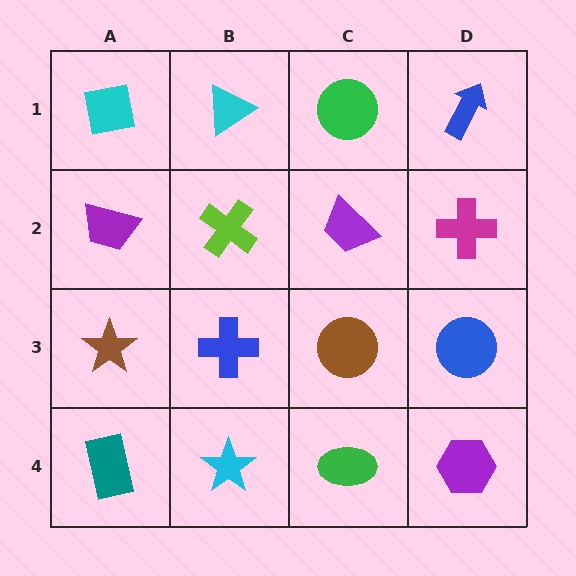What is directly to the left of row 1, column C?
A cyan triangle.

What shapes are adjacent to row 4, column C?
A brown circle (row 3, column C), a cyan star (row 4, column B), a purple hexagon (row 4, column D).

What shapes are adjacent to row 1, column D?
A magenta cross (row 2, column D), a green circle (row 1, column C).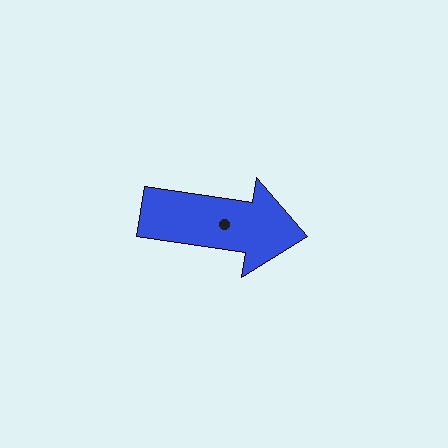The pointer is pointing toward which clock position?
Roughly 3 o'clock.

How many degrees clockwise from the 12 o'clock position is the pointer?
Approximately 99 degrees.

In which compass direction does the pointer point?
East.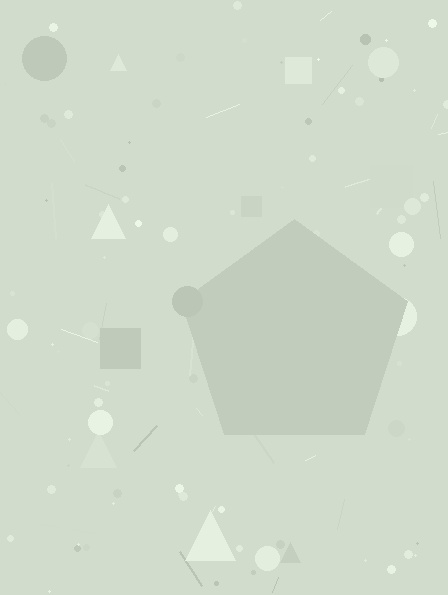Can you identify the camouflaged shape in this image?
The camouflaged shape is a pentagon.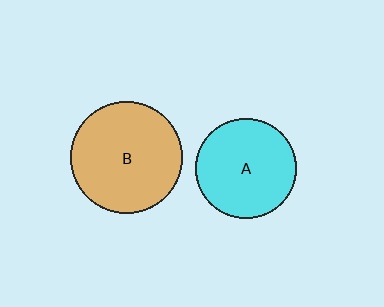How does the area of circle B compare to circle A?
Approximately 1.2 times.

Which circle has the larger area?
Circle B (orange).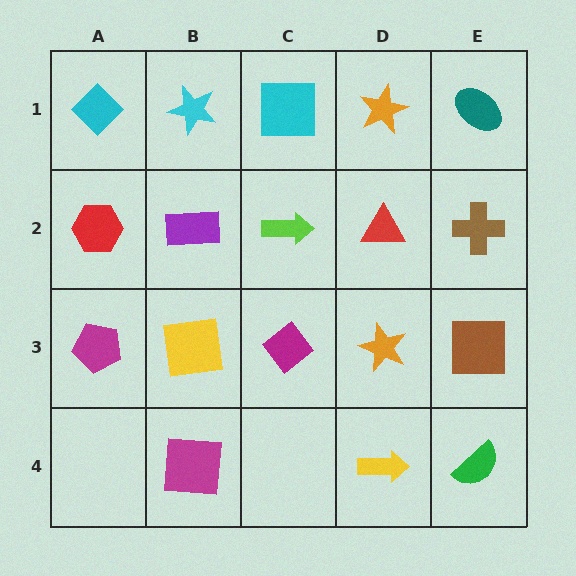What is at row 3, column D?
An orange star.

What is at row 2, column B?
A purple rectangle.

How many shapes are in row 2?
5 shapes.